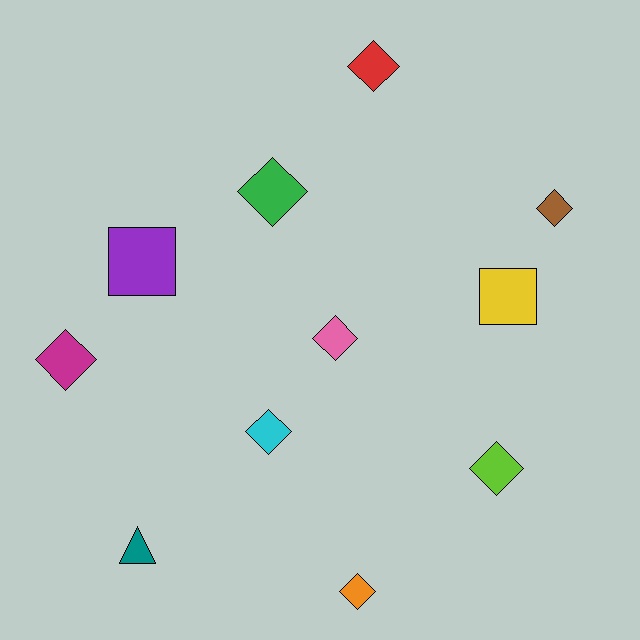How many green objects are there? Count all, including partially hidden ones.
There is 1 green object.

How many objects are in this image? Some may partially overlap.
There are 11 objects.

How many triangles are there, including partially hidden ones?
There is 1 triangle.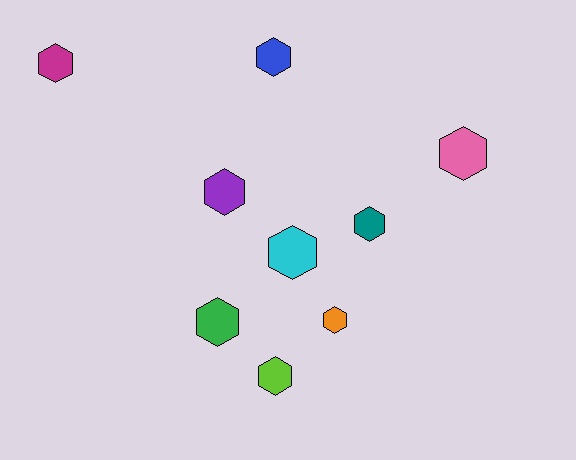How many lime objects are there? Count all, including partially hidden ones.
There is 1 lime object.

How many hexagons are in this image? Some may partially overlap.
There are 9 hexagons.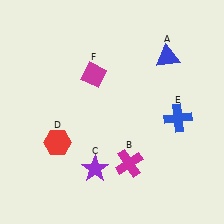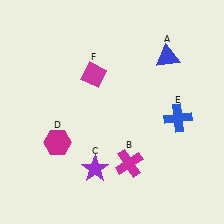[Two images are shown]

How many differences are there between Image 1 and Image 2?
There is 1 difference between the two images.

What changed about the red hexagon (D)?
In Image 1, D is red. In Image 2, it changed to magenta.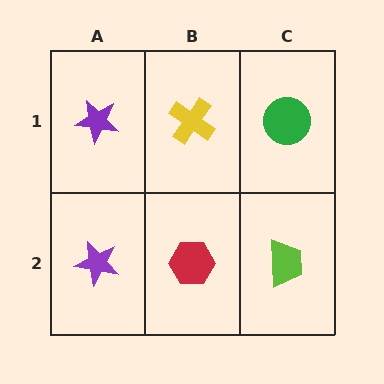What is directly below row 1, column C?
A lime trapezoid.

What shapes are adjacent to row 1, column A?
A purple star (row 2, column A), a yellow cross (row 1, column B).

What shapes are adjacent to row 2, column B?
A yellow cross (row 1, column B), a purple star (row 2, column A), a lime trapezoid (row 2, column C).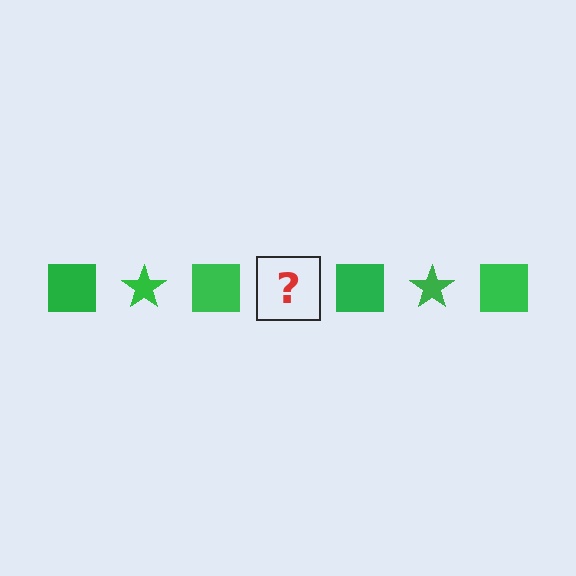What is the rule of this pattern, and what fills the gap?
The rule is that the pattern cycles through square, star shapes in green. The gap should be filled with a green star.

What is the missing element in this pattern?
The missing element is a green star.